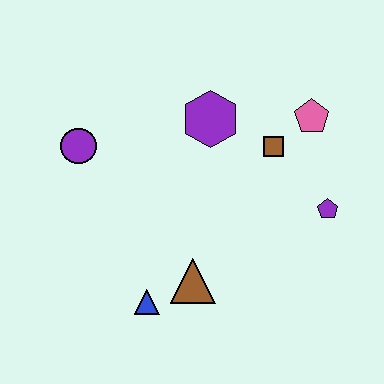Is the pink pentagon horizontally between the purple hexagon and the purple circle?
No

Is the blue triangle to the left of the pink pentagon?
Yes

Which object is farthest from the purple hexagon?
The blue triangle is farthest from the purple hexagon.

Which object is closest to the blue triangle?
The brown triangle is closest to the blue triangle.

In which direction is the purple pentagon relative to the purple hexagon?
The purple pentagon is to the right of the purple hexagon.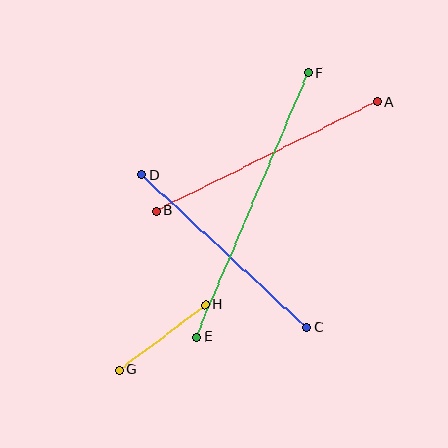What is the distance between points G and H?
The distance is approximately 108 pixels.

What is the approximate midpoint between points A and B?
The midpoint is at approximately (267, 156) pixels.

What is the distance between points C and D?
The distance is approximately 224 pixels.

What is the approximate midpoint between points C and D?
The midpoint is at approximately (224, 251) pixels.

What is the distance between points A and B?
The distance is approximately 247 pixels.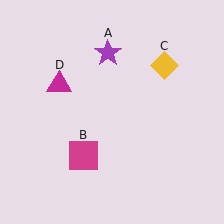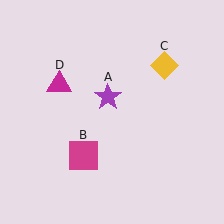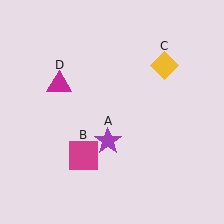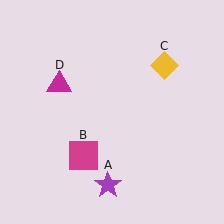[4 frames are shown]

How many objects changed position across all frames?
1 object changed position: purple star (object A).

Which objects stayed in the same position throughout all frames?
Magenta square (object B) and yellow diamond (object C) and magenta triangle (object D) remained stationary.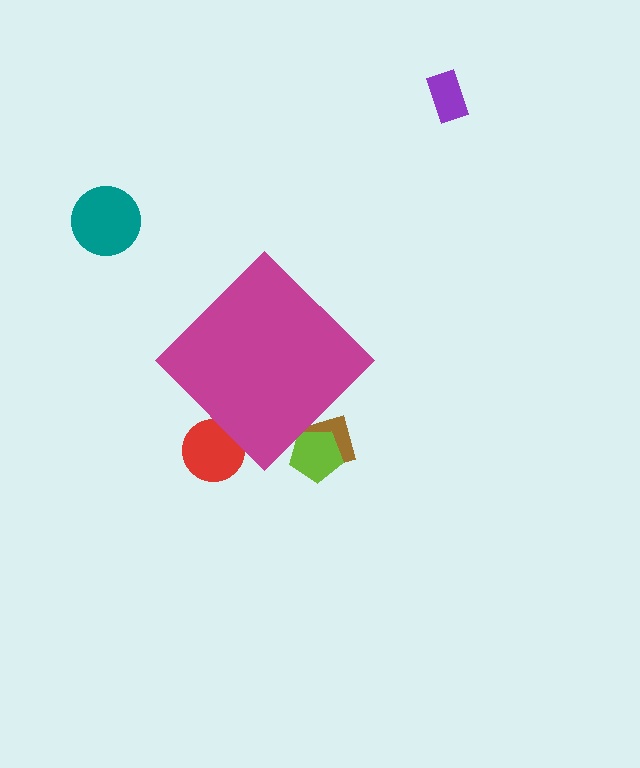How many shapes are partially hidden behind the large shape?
3 shapes are partially hidden.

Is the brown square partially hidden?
Yes, the brown square is partially hidden behind the magenta diamond.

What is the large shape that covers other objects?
A magenta diamond.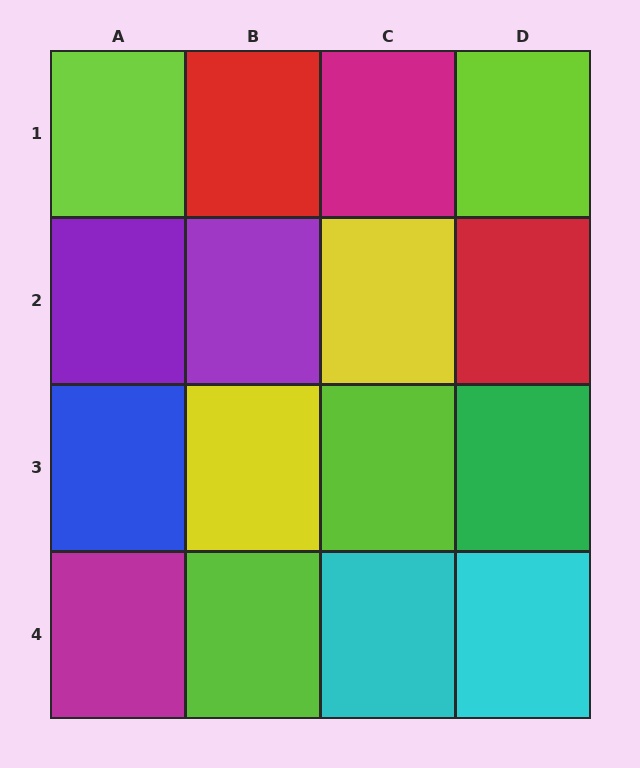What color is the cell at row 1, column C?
Magenta.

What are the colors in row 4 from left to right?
Magenta, lime, cyan, cyan.